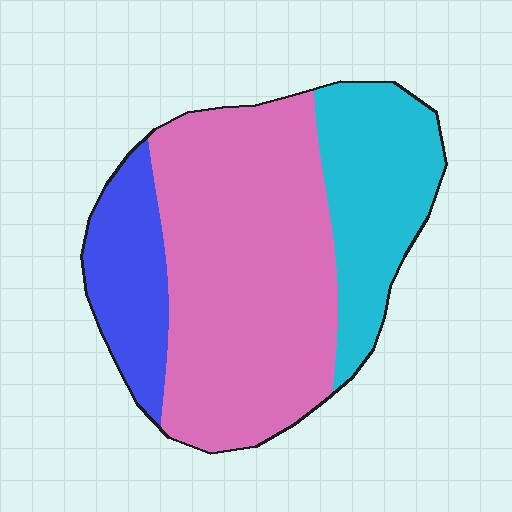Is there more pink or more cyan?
Pink.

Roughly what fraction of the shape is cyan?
Cyan covers roughly 25% of the shape.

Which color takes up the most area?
Pink, at roughly 60%.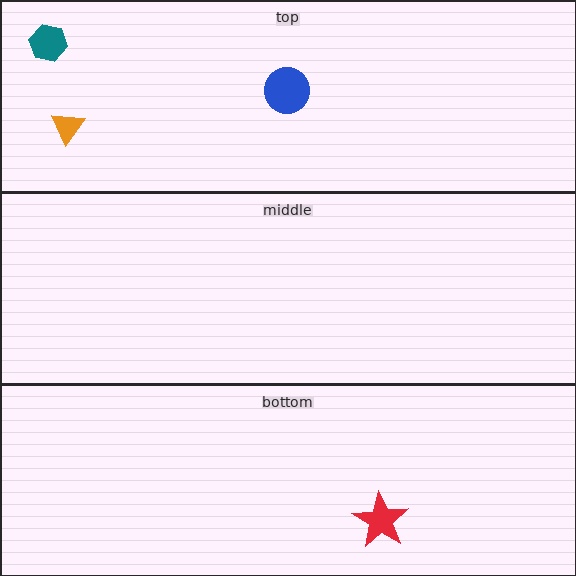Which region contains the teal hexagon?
The top region.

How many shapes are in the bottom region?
1.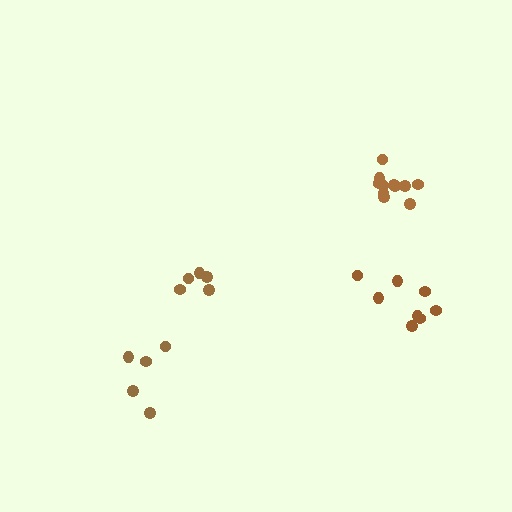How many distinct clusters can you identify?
There are 4 distinct clusters.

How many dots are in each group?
Group 1: 8 dots, Group 2: 11 dots, Group 3: 5 dots, Group 4: 5 dots (29 total).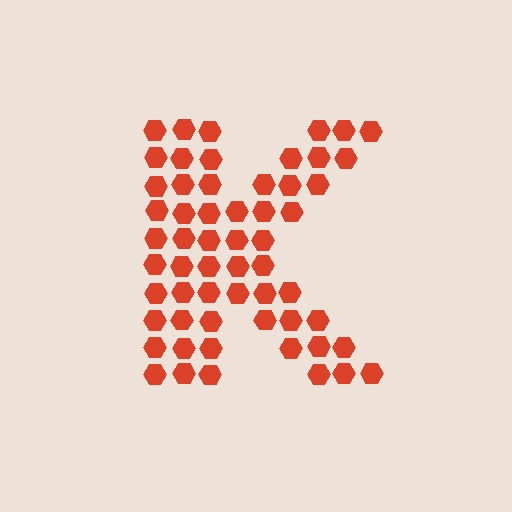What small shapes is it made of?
It is made of small hexagons.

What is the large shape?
The large shape is the letter K.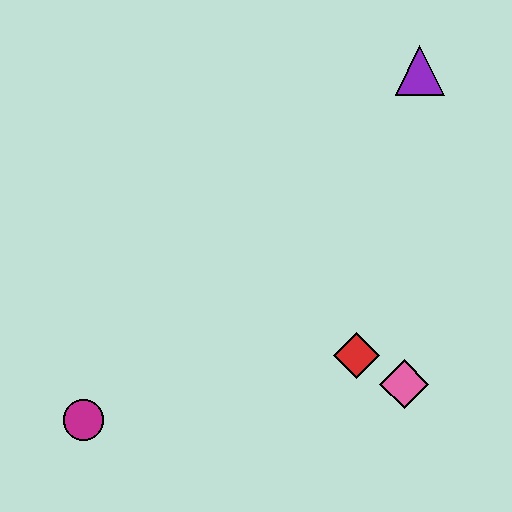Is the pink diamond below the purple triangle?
Yes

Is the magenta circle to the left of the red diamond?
Yes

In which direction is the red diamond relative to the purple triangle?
The red diamond is below the purple triangle.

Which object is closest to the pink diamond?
The red diamond is closest to the pink diamond.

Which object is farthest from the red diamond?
The purple triangle is farthest from the red diamond.